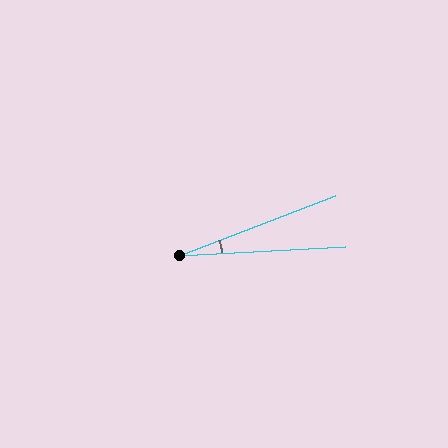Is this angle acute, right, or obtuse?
It is acute.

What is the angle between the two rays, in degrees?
Approximately 18 degrees.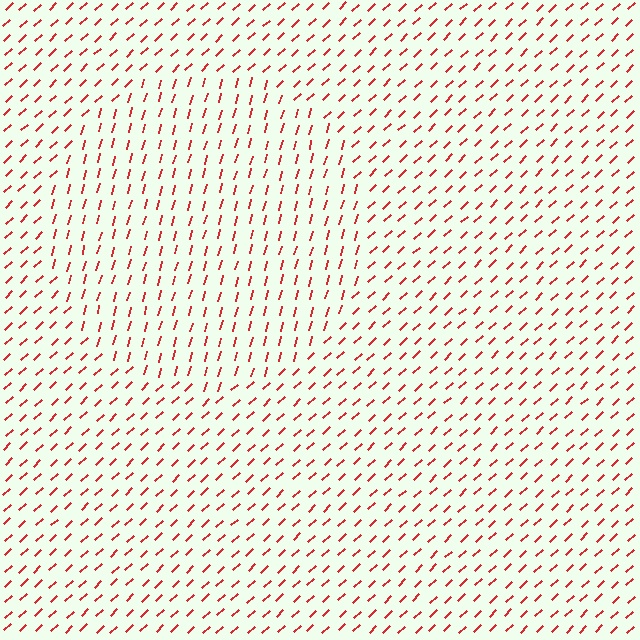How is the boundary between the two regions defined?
The boundary is defined purely by a change in line orientation (approximately 32 degrees difference). All lines are the same color and thickness.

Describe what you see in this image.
The image is filled with small red line segments. A circle region in the image has lines oriented differently from the surrounding lines, creating a visible texture boundary.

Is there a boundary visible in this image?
Yes, there is a texture boundary formed by a change in line orientation.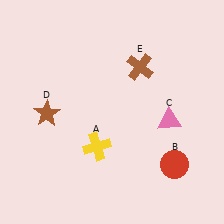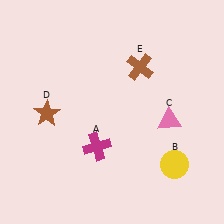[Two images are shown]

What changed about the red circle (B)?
In Image 1, B is red. In Image 2, it changed to yellow.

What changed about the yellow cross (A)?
In Image 1, A is yellow. In Image 2, it changed to magenta.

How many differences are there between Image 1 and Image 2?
There are 2 differences between the two images.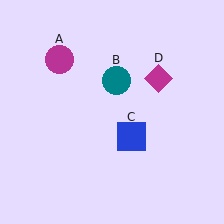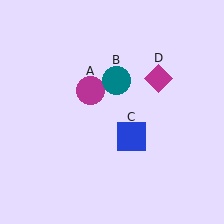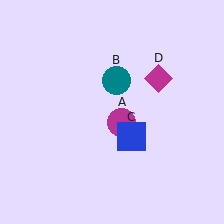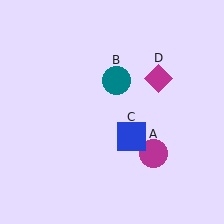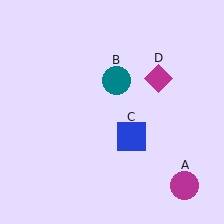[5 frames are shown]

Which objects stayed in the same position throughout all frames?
Teal circle (object B) and blue square (object C) and magenta diamond (object D) remained stationary.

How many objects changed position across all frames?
1 object changed position: magenta circle (object A).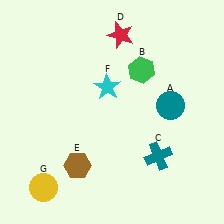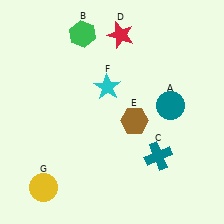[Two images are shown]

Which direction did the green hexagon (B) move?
The green hexagon (B) moved left.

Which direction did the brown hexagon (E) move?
The brown hexagon (E) moved right.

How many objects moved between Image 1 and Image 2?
2 objects moved between the two images.